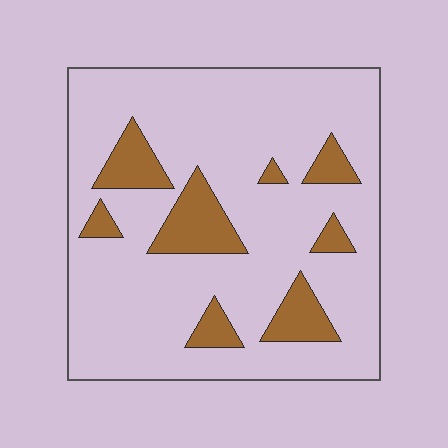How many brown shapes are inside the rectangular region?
8.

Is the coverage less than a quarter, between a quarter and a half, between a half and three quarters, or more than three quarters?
Less than a quarter.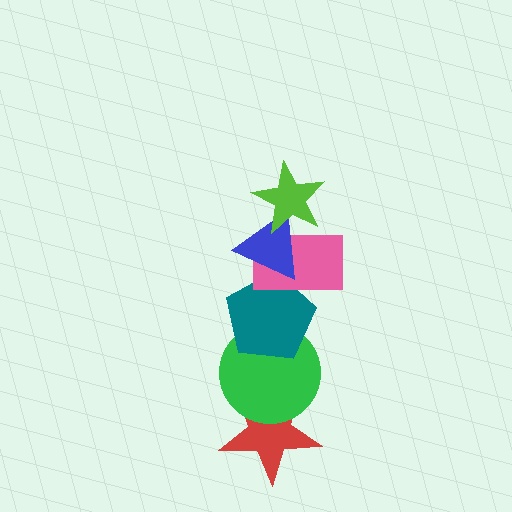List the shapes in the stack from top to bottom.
From top to bottom: the lime star, the blue triangle, the pink rectangle, the teal pentagon, the green circle, the red star.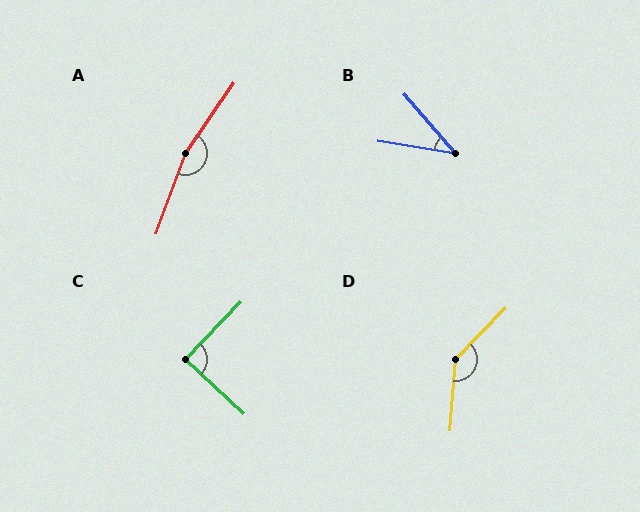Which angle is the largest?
A, at approximately 165 degrees.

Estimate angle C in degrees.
Approximately 89 degrees.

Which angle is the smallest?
B, at approximately 40 degrees.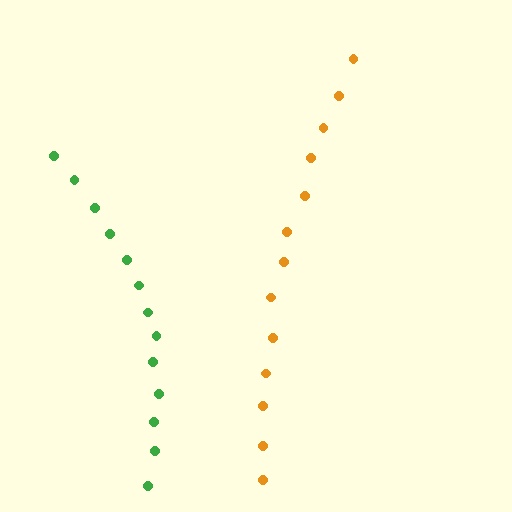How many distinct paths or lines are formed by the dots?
There are 2 distinct paths.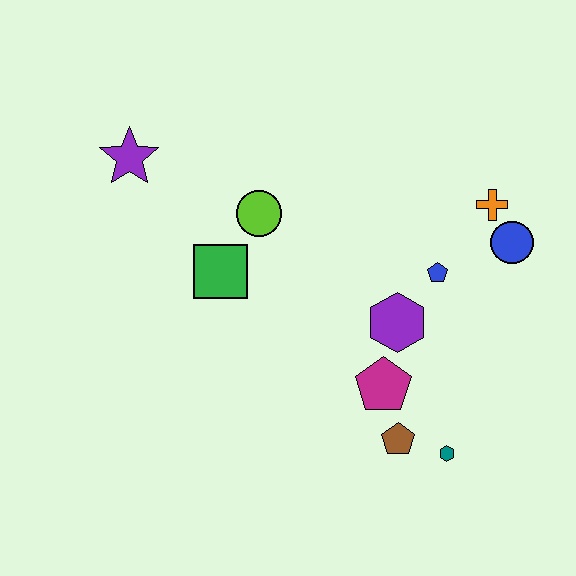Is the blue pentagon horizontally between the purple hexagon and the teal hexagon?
Yes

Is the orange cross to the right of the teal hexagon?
Yes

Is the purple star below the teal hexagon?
No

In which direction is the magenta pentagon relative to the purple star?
The magenta pentagon is to the right of the purple star.